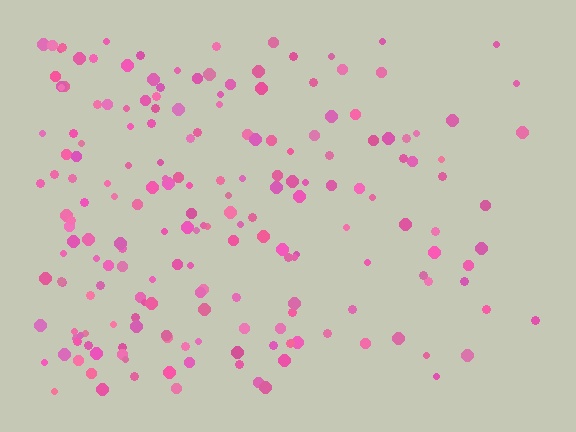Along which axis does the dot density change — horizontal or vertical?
Horizontal.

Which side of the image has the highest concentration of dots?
The left.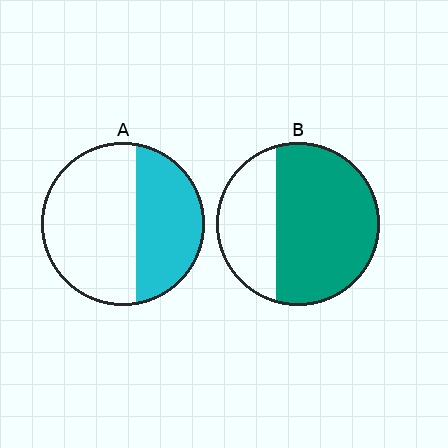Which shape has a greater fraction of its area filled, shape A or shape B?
Shape B.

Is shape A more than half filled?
No.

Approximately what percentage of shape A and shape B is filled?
A is approximately 40% and B is approximately 65%.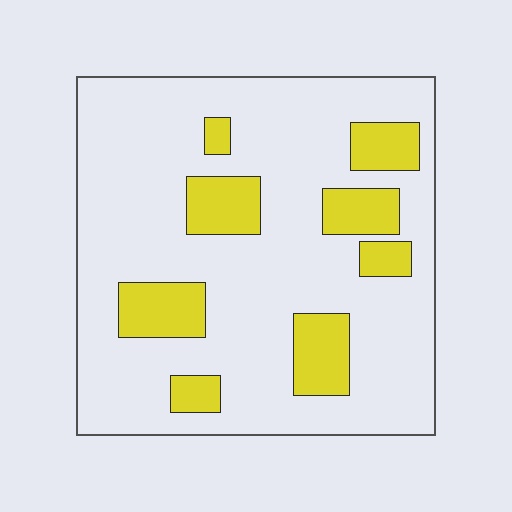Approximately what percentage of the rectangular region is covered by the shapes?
Approximately 20%.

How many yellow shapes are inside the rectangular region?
8.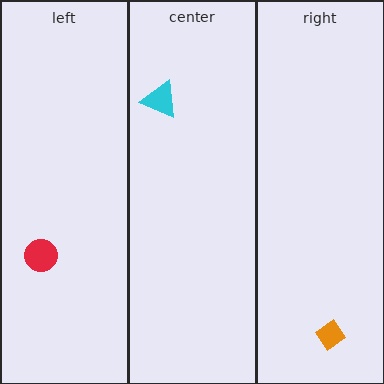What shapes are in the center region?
The cyan triangle.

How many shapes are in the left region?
1.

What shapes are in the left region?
The red circle.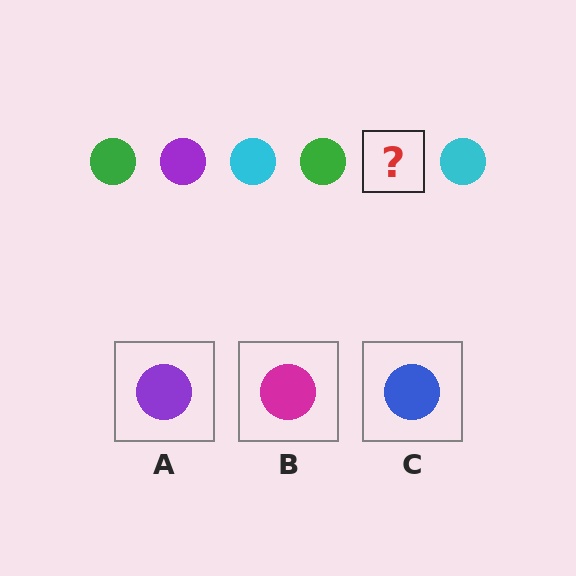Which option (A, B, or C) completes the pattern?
A.